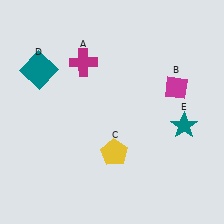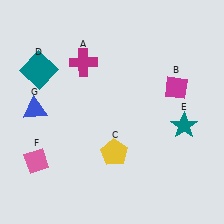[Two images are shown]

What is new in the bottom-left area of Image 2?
A pink diamond (F) was added in the bottom-left area of Image 2.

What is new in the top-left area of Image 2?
A blue triangle (G) was added in the top-left area of Image 2.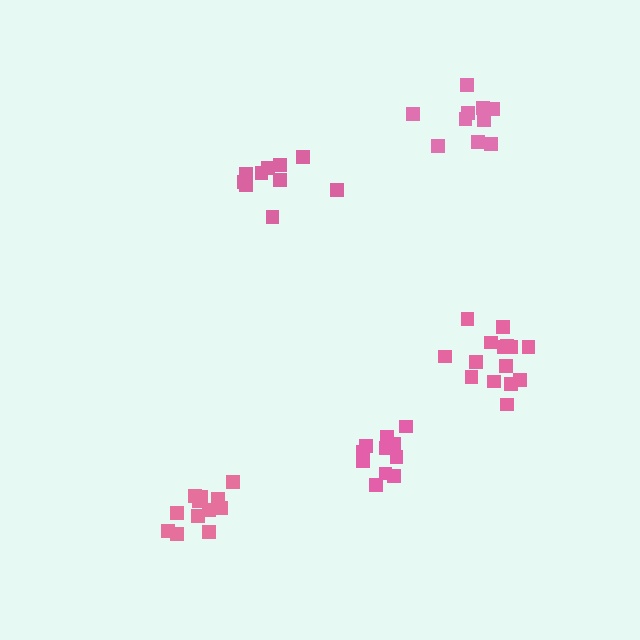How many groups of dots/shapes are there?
There are 5 groups.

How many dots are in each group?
Group 1: 12 dots, Group 2: 11 dots, Group 3: 10 dots, Group 4: 10 dots, Group 5: 15 dots (58 total).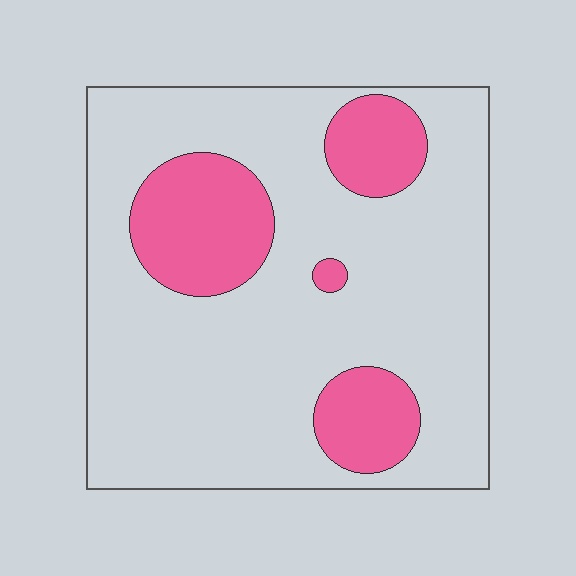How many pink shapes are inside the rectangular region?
4.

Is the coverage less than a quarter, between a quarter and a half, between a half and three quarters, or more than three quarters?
Less than a quarter.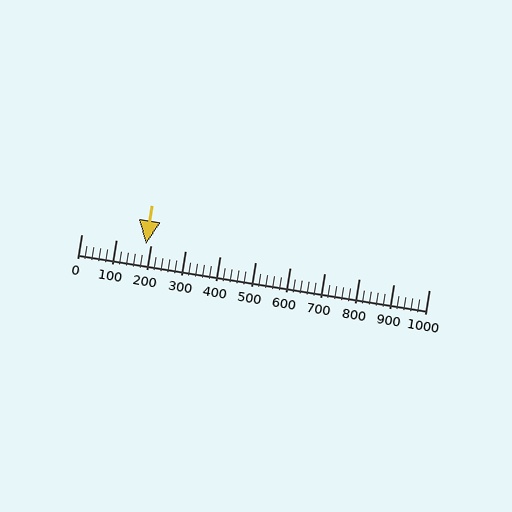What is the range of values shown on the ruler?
The ruler shows values from 0 to 1000.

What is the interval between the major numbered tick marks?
The major tick marks are spaced 100 units apart.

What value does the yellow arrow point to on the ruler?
The yellow arrow points to approximately 185.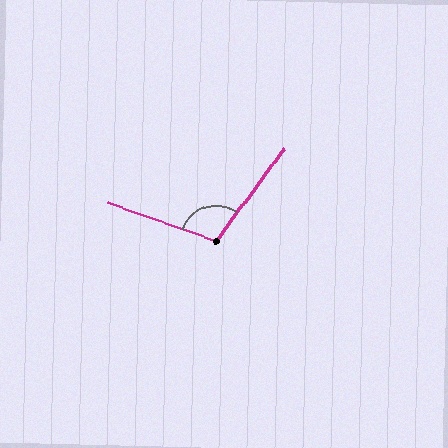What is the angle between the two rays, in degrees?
Approximately 107 degrees.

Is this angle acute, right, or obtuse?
It is obtuse.